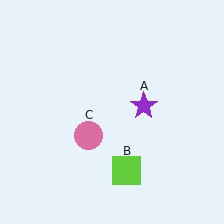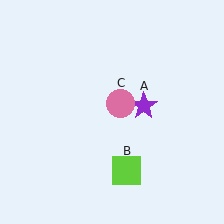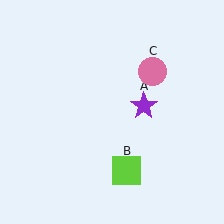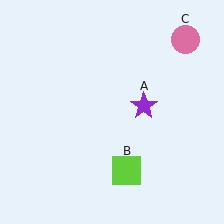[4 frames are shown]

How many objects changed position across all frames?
1 object changed position: pink circle (object C).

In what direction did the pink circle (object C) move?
The pink circle (object C) moved up and to the right.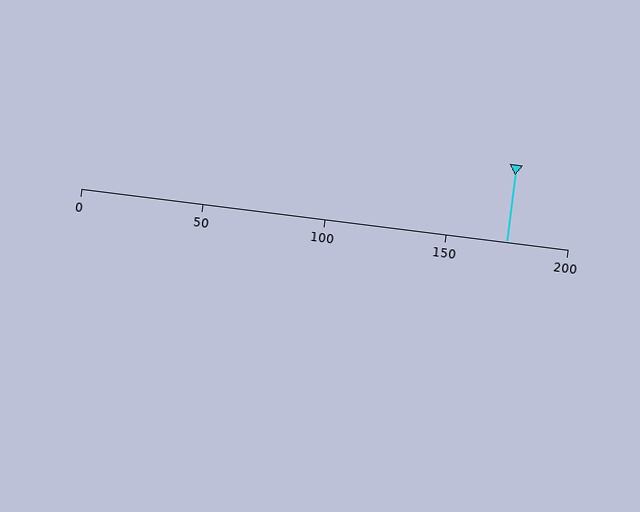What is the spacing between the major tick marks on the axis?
The major ticks are spaced 50 apart.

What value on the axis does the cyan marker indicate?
The marker indicates approximately 175.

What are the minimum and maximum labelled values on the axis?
The axis runs from 0 to 200.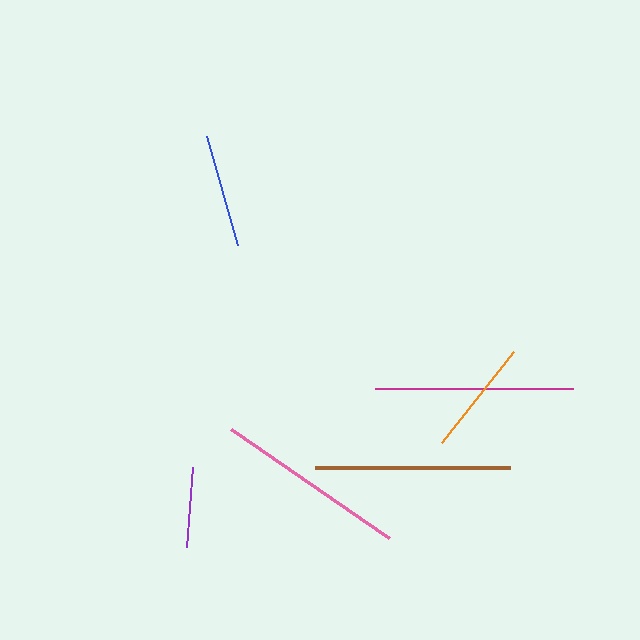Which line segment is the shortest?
The purple line is the shortest at approximately 80 pixels.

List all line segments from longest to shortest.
From longest to shortest: magenta, brown, pink, orange, blue, purple.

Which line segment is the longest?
The magenta line is the longest at approximately 198 pixels.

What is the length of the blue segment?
The blue segment is approximately 113 pixels long.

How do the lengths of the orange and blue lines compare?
The orange and blue lines are approximately the same length.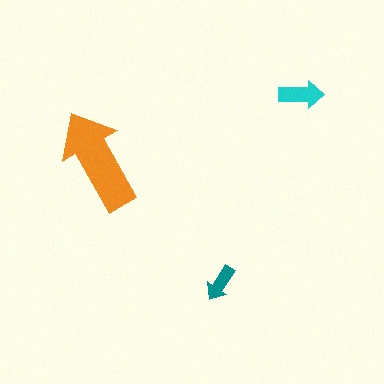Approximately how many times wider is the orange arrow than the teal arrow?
About 3 times wider.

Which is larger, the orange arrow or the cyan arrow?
The orange one.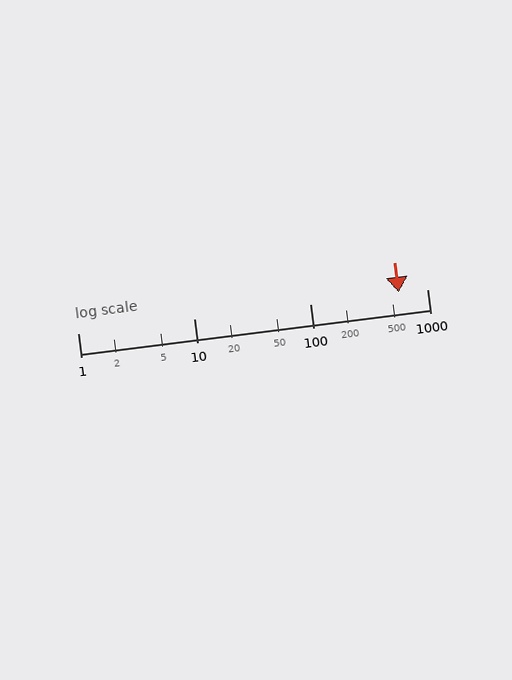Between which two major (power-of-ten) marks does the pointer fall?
The pointer is between 100 and 1000.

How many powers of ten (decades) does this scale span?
The scale spans 3 decades, from 1 to 1000.